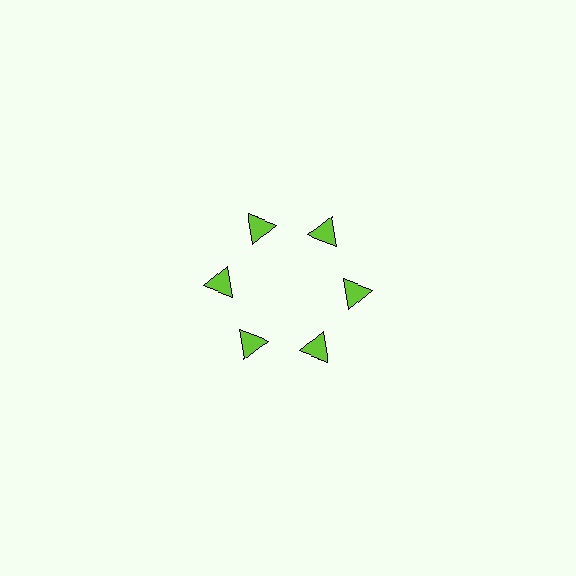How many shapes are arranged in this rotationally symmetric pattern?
There are 6 shapes, arranged in 6 groups of 1.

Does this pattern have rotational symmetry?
Yes, this pattern has 6-fold rotational symmetry. It looks the same after rotating 60 degrees around the center.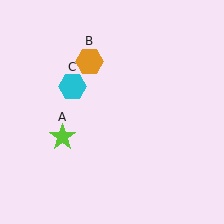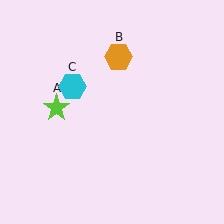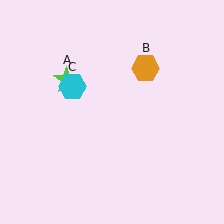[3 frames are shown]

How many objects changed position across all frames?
2 objects changed position: lime star (object A), orange hexagon (object B).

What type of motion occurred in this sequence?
The lime star (object A), orange hexagon (object B) rotated clockwise around the center of the scene.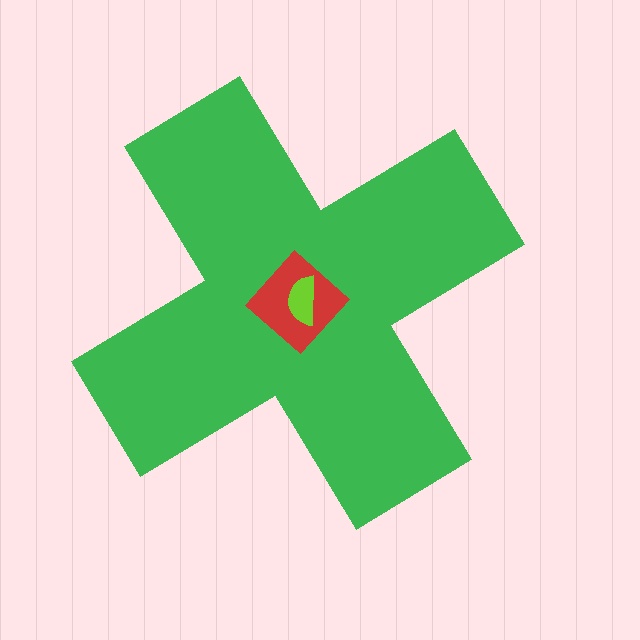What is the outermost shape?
The green cross.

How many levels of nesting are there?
3.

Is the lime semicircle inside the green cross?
Yes.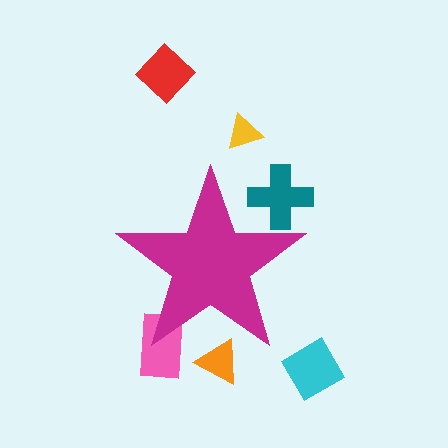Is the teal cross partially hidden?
Yes, the teal cross is partially hidden behind the magenta star.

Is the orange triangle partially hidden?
Yes, the orange triangle is partially hidden behind the magenta star.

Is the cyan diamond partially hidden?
No, the cyan diamond is fully visible.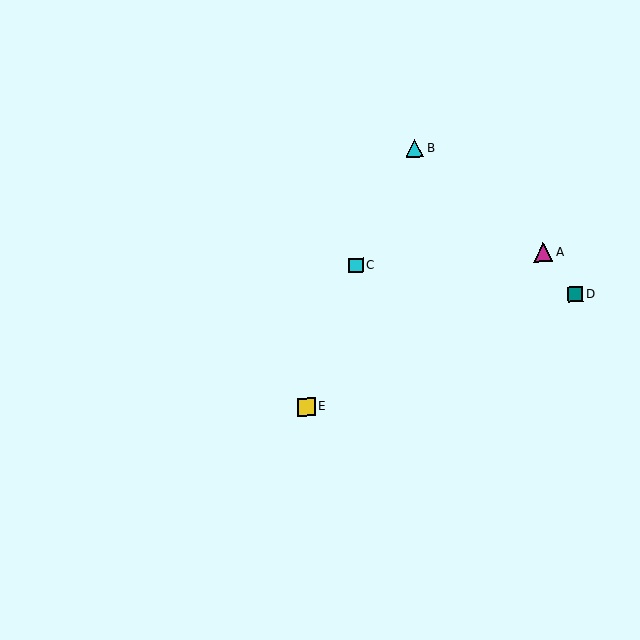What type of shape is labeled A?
Shape A is a magenta triangle.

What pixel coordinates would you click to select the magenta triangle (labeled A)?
Click at (543, 252) to select the magenta triangle A.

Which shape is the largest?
The magenta triangle (labeled A) is the largest.